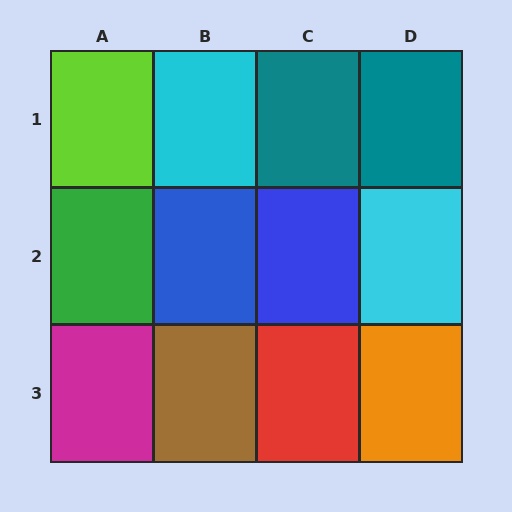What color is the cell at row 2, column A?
Green.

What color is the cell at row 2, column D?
Cyan.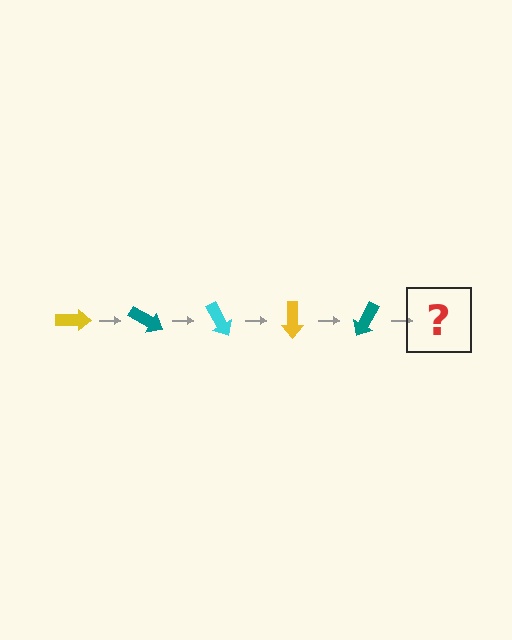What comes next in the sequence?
The next element should be a cyan arrow, rotated 150 degrees from the start.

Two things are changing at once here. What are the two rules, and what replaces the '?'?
The two rules are that it rotates 30 degrees each step and the color cycles through yellow, teal, and cyan. The '?' should be a cyan arrow, rotated 150 degrees from the start.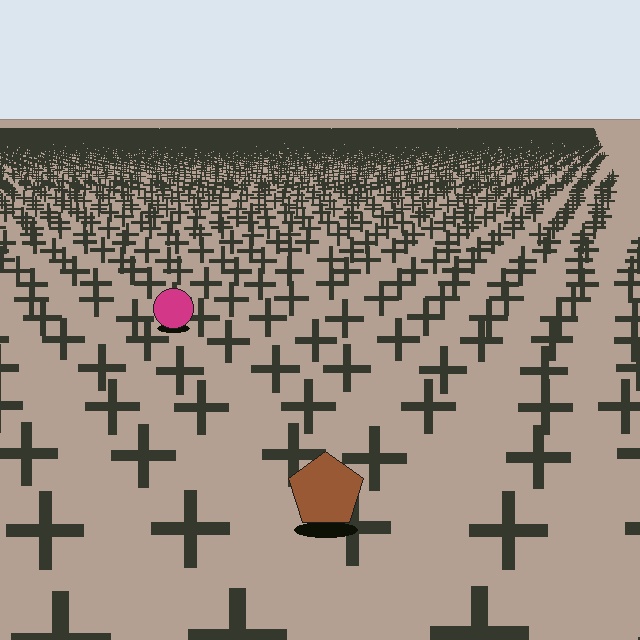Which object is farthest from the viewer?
The magenta circle is farthest from the viewer. It appears smaller and the ground texture around it is denser.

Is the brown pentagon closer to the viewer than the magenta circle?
Yes. The brown pentagon is closer — you can tell from the texture gradient: the ground texture is coarser near it.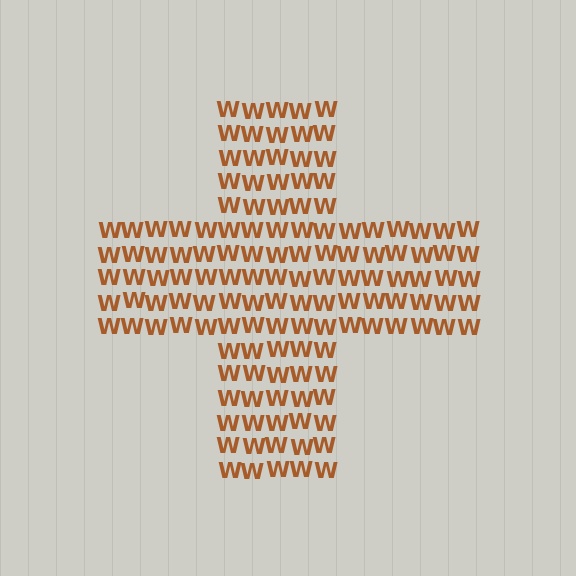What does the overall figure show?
The overall figure shows a cross.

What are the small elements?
The small elements are letter W's.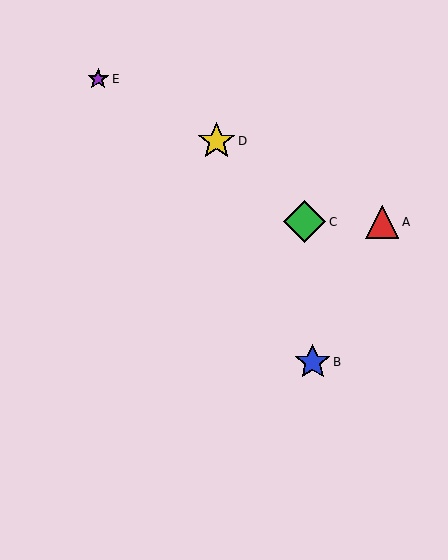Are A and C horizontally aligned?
Yes, both are at y≈222.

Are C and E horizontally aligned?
No, C is at y≈222 and E is at y≈79.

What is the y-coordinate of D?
Object D is at y≈141.